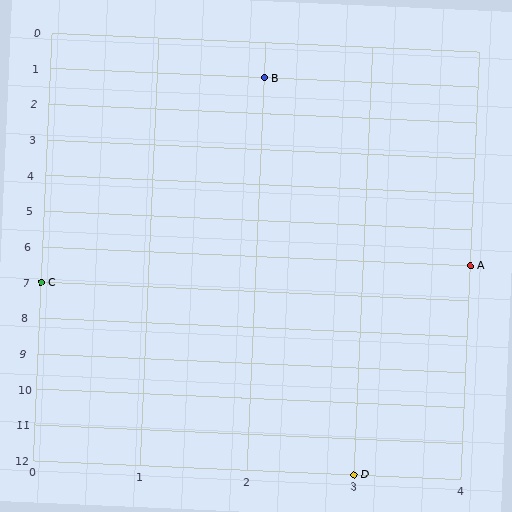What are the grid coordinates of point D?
Point D is at grid coordinates (3, 12).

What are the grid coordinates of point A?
Point A is at grid coordinates (4, 6).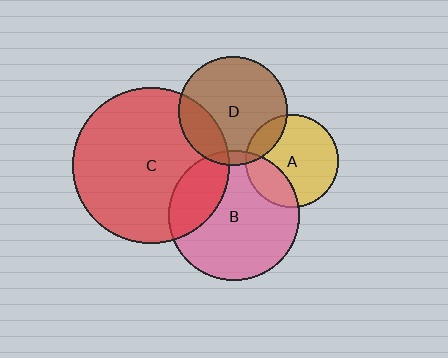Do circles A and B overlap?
Yes.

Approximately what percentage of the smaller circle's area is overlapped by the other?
Approximately 25%.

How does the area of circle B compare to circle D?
Approximately 1.4 times.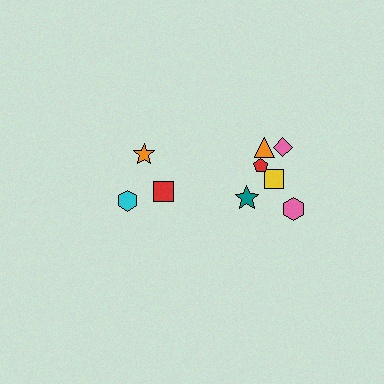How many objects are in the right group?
There are 6 objects.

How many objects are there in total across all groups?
There are 9 objects.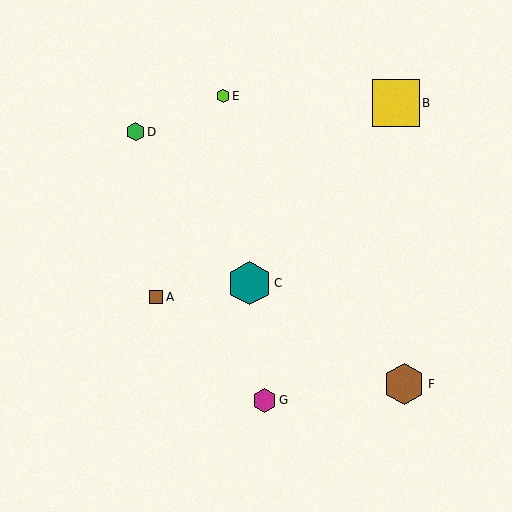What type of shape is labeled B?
Shape B is a yellow square.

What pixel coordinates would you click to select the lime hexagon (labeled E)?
Click at (223, 96) to select the lime hexagon E.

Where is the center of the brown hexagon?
The center of the brown hexagon is at (404, 384).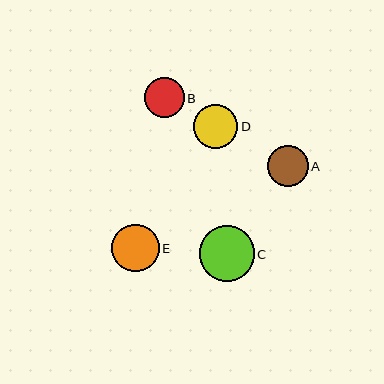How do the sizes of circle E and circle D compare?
Circle E and circle D are approximately the same size.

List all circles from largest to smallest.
From largest to smallest: C, E, D, A, B.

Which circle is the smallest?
Circle B is the smallest with a size of approximately 40 pixels.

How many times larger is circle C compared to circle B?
Circle C is approximately 1.4 times the size of circle B.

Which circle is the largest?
Circle C is the largest with a size of approximately 55 pixels.